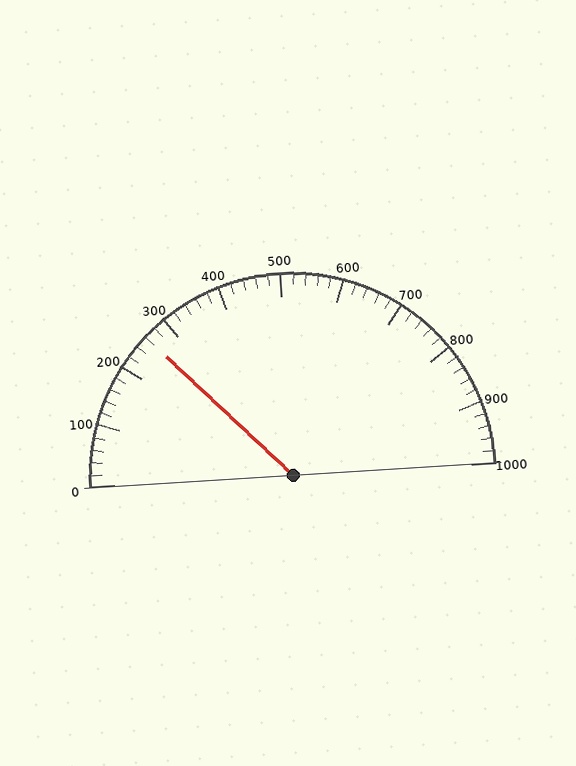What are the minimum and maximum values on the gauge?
The gauge ranges from 0 to 1000.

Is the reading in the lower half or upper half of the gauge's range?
The reading is in the lower half of the range (0 to 1000).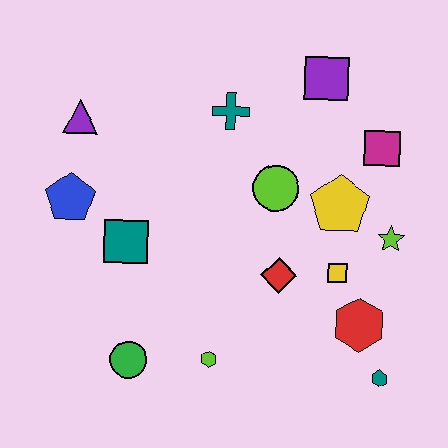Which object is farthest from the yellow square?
The purple triangle is farthest from the yellow square.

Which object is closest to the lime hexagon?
The green circle is closest to the lime hexagon.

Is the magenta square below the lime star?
No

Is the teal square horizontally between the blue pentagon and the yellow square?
Yes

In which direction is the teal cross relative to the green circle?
The teal cross is above the green circle.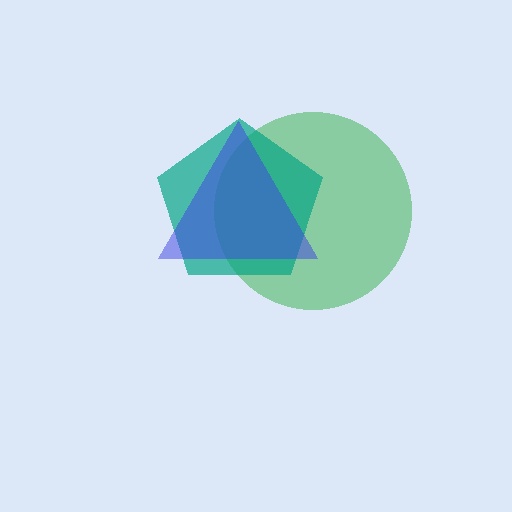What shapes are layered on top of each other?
The layered shapes are: a green circle, a teal pentagon, a blue triangle.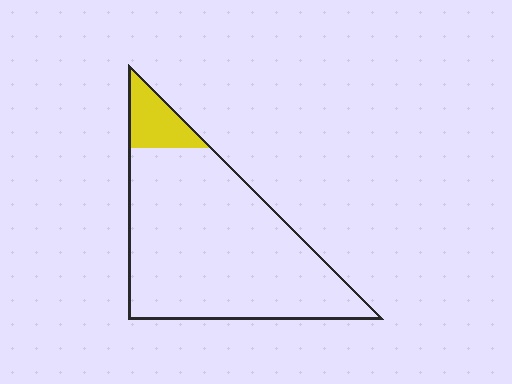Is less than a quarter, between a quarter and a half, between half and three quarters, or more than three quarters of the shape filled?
Less than a quarter.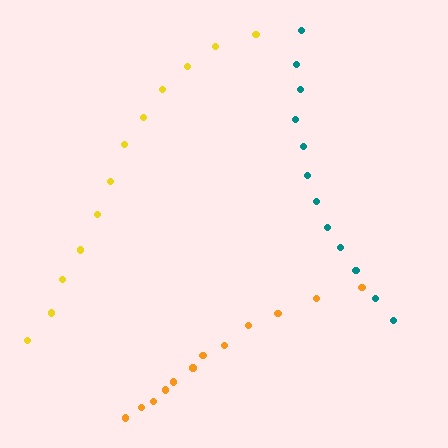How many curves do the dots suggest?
There are 3 distinct paths.